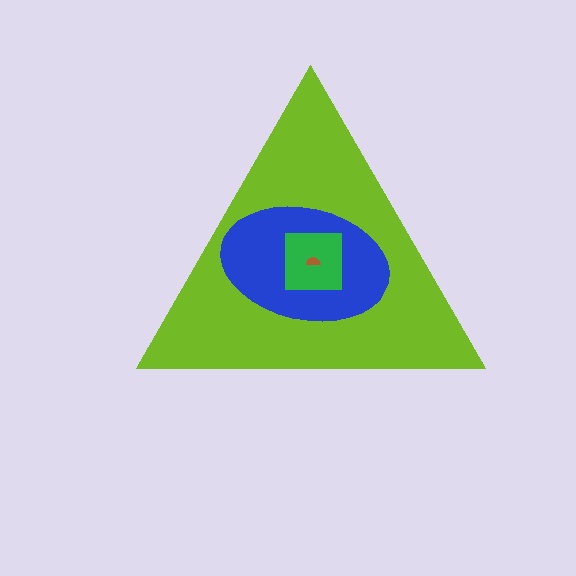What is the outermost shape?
The lime triangle.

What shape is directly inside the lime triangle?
The blue ellipse.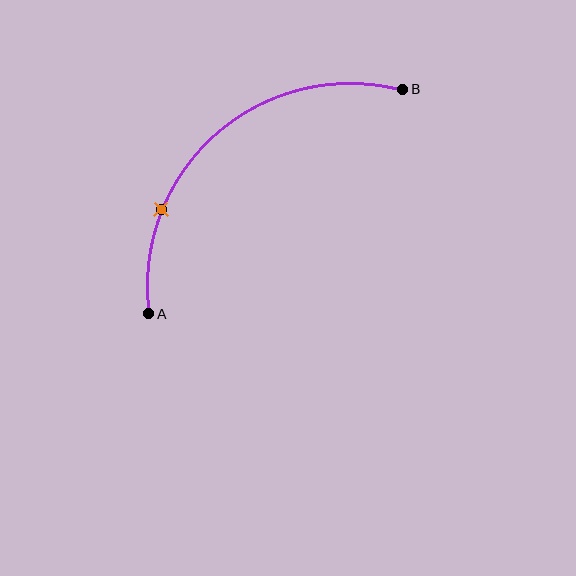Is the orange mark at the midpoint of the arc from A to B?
No. The orange mark lies on the arc but is closer to endpoint A. The arc midpoint would be at the point on the curve equidistant along the arc from both A and B.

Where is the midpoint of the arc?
The arc midpoint is the point on the curve farthest from the straight line joining A and B. It sits above and to the left of that line.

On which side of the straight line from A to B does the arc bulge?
The arc bulges above and to the left of the straight line connecting A and B.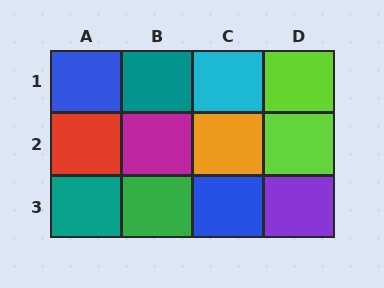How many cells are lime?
2 cells are lime.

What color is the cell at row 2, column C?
Orange.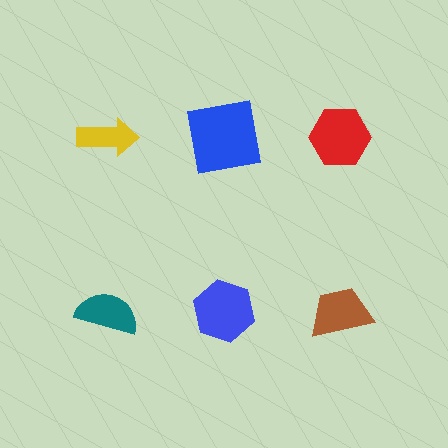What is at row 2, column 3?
A brown trapezoid.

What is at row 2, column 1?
A teal semicircle.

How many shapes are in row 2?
3 shapes.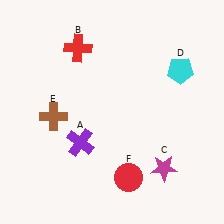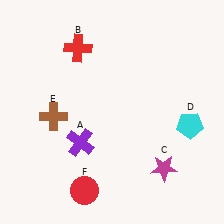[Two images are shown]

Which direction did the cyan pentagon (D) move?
The cyan pentagon (D) moved down.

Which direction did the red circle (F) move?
The red circle (F) moved left.